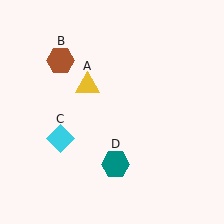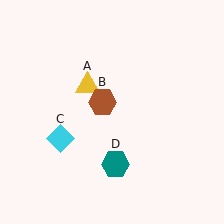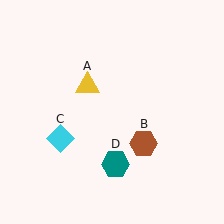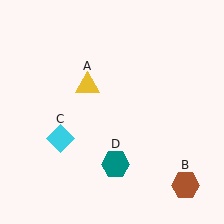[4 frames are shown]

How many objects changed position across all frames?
1 object changed position: brown hexagon (object B).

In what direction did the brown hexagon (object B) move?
The brown hexagon (object B) moved down and to the right.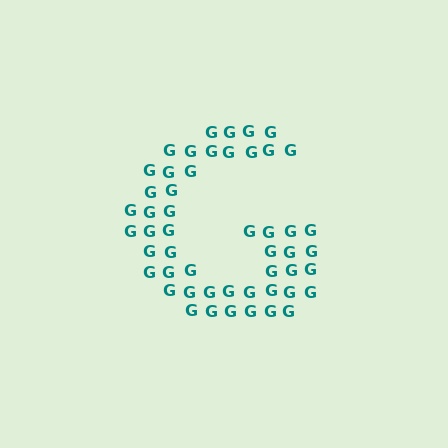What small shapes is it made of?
It is made of small letter G's.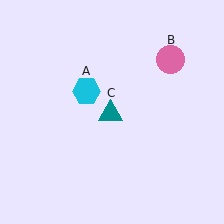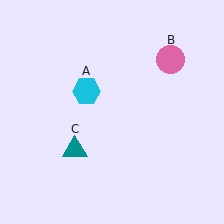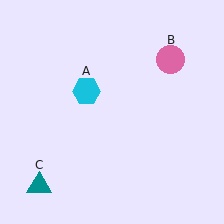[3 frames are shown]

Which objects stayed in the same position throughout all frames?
Cyan hexagon (object A) and pink circle (object B) remained stationary.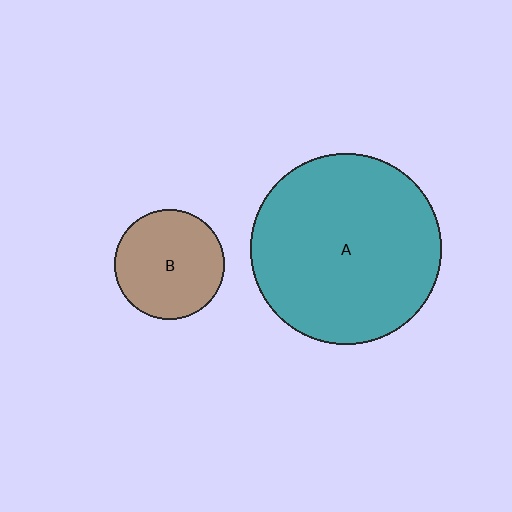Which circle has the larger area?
Circle A (teal).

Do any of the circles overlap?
No, none of the circles overlap.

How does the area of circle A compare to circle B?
Approximately 3.0 times.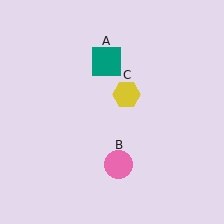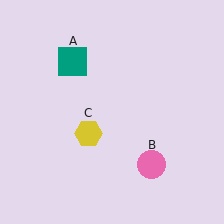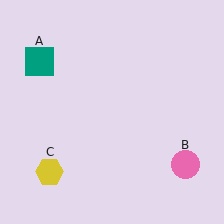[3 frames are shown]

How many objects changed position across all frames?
3 objects changed position: teal square (object A), pink circle (object B), yellow hexagon (object C).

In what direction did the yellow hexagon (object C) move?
The yellow hexagon (object C) moved down and to the left.